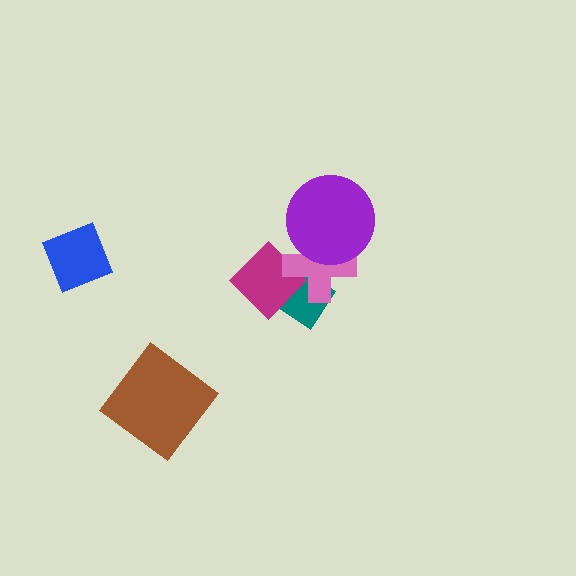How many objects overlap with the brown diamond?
0 objects overlap with the brown diamond.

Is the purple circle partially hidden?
No, no other shape covers it.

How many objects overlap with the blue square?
0 objects overlap with the blue square.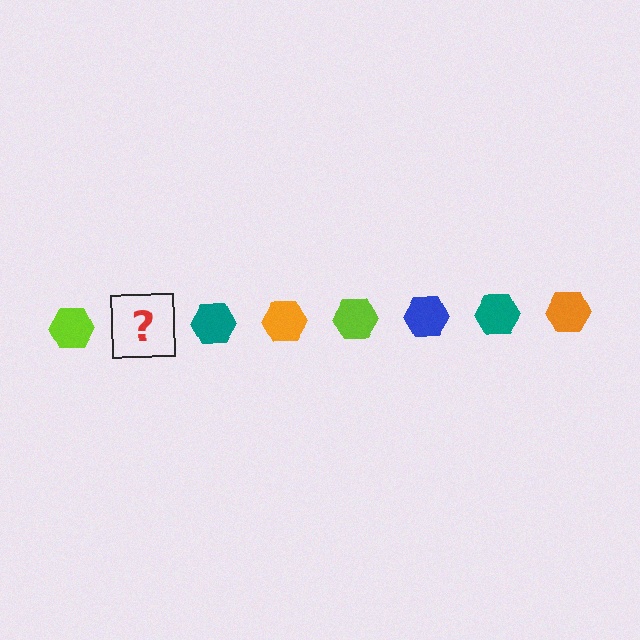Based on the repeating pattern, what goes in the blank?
The blank should be a blue hexagon.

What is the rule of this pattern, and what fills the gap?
The rule is that the pattern cycles through lime, blue, teal, orange hexagons. The gap should be filled with a blue hexagon.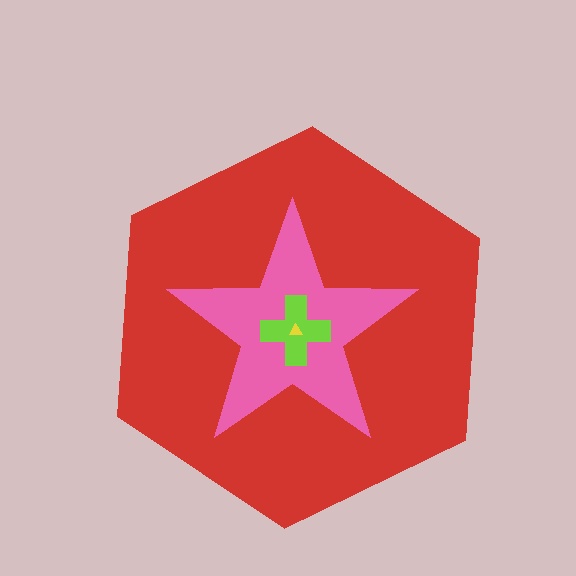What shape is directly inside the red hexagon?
The pink star.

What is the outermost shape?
The red hexagon.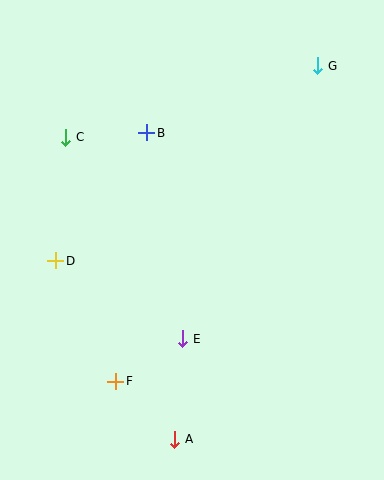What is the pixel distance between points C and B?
The distance between C and B is 81 pixels.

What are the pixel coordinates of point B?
Point B is at (147, 133).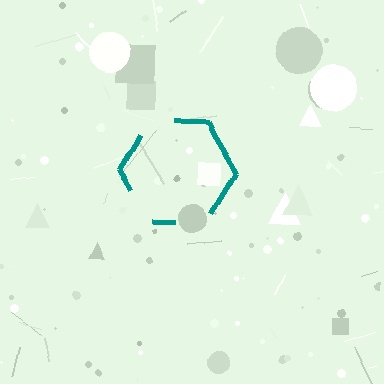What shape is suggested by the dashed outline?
The dashed outline suggests a hexagon.